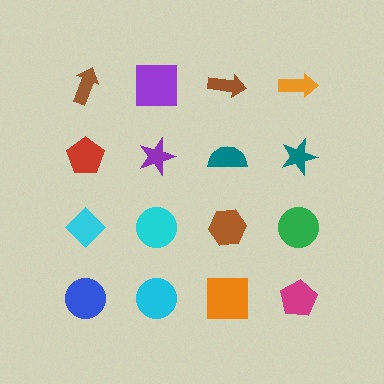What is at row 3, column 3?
A brown hexagon.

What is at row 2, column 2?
A purple star.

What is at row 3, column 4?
A green circle.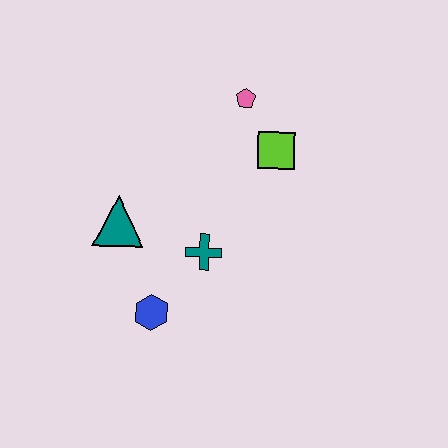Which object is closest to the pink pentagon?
The lime square is closest to the pink pentagon.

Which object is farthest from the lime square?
The blue hexagon is farthest from the lime square.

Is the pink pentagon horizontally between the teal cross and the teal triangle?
No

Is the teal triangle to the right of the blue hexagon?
No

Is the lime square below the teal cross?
No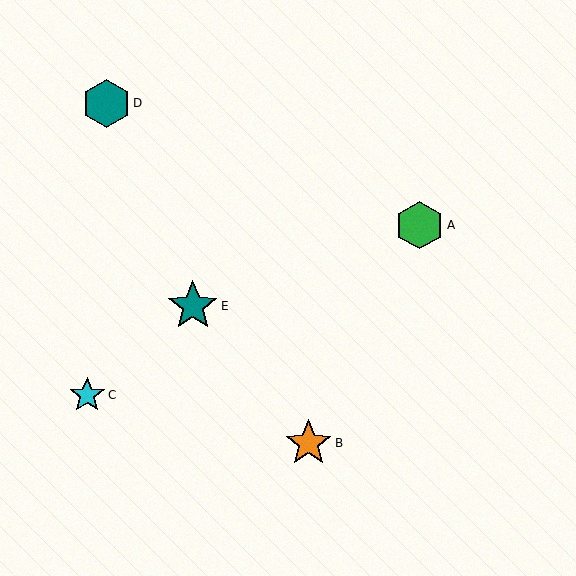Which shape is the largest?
The teal star (labeled E) is the largest.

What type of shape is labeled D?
Shape D is a teal hexagon.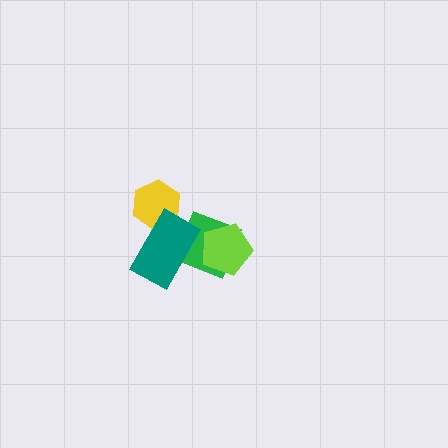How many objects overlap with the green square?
2 objects overlap with the green square.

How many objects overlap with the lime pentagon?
1 object overlaps with the lime pentagon.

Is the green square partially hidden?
Yes, it is partially covered by another shape.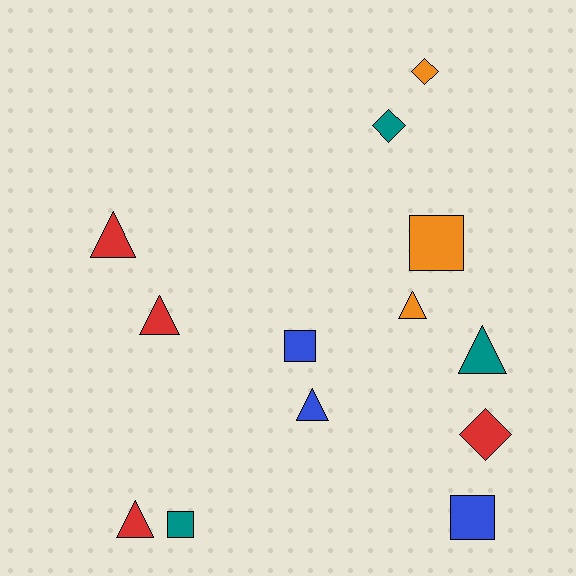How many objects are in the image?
There are 13 objects.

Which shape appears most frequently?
Triangle, with 6 objects.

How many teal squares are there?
There is 1 teal square.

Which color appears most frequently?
Red, with 4 objects.